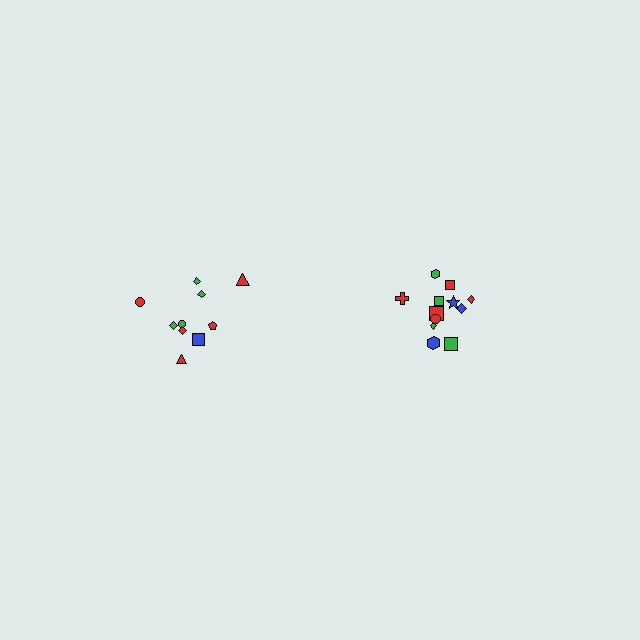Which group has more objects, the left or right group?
The right group.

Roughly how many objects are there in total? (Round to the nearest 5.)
Roughly 20 objects in total.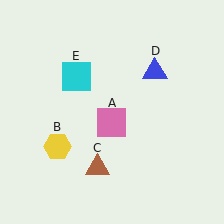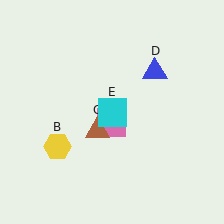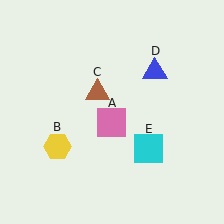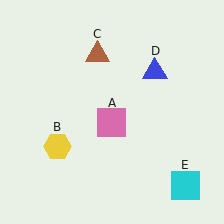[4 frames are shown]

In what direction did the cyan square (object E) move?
The cyan square (object E) moved down and to the right.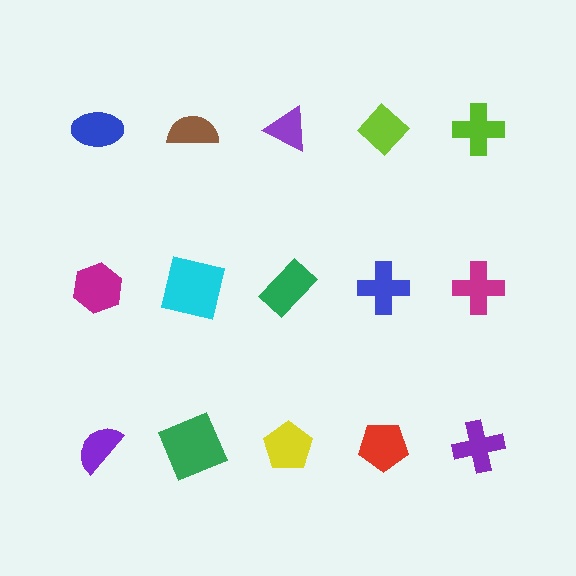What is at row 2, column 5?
A magenta cross.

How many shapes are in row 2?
5 shapes.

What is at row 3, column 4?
A red pentagon.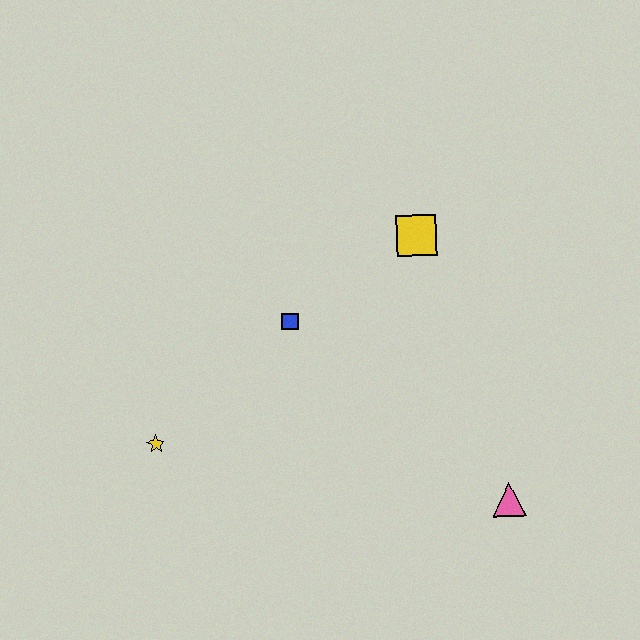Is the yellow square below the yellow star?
No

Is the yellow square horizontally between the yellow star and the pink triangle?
Yes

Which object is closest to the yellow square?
The blue square is closest to the yellow square.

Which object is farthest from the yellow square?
The yellow star is farthest from the yellow square.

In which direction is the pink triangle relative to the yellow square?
The pink triangle is below the yellow square.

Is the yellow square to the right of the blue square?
Yes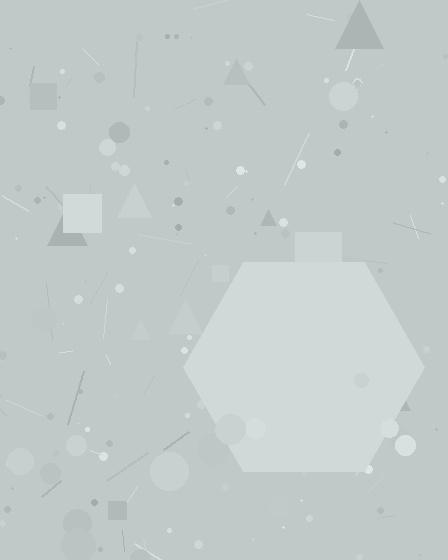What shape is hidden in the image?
A hexagon is hidden in the image.